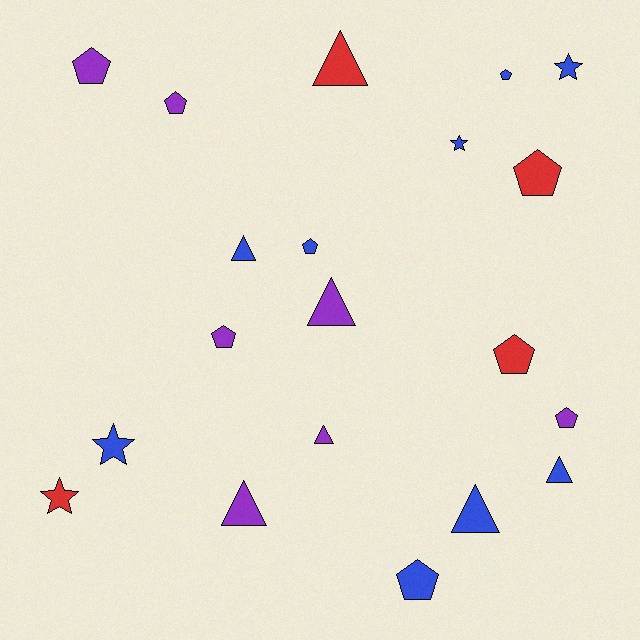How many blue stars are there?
There are 3 blue stars.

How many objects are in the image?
There are 20 objects.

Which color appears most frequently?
Blue, with 9 objects.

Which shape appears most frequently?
Pentagon, with 9 objects.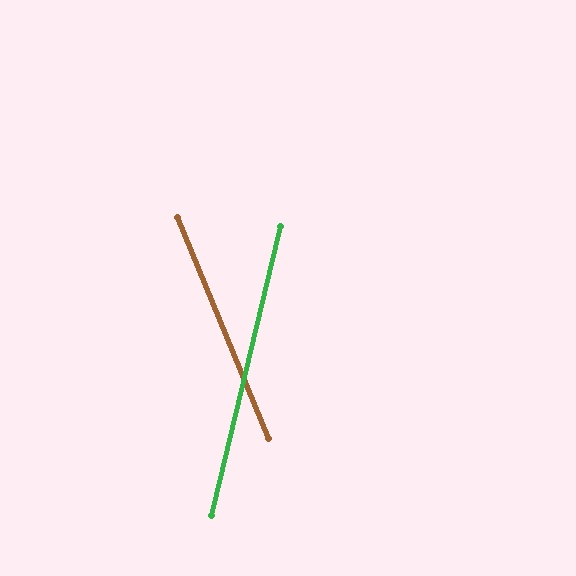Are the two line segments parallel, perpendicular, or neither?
Neither parallel nor perpendicular — they differ by about 36°.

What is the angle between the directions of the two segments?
Approximately 36 degrees.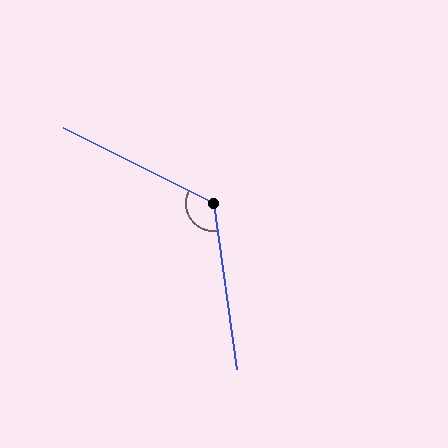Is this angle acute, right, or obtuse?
It is obtuse.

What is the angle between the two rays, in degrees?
Approximately 125 degrees.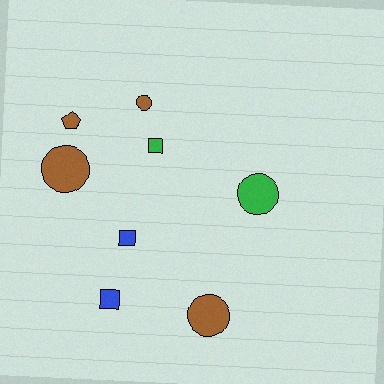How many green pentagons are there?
There are no green pentagons.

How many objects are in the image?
There are 8 objects.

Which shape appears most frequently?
Circle, with 4 objects.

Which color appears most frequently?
Brown, with 4 objects.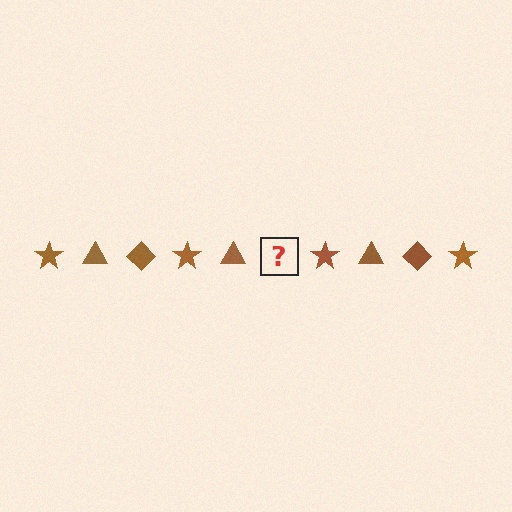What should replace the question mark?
The question mark should be replaced with a brown diamond.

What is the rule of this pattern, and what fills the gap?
The rule is that the pattern cycles through star, triangle, diamond shapes in brown. The gap should be filled with a brown diamond.